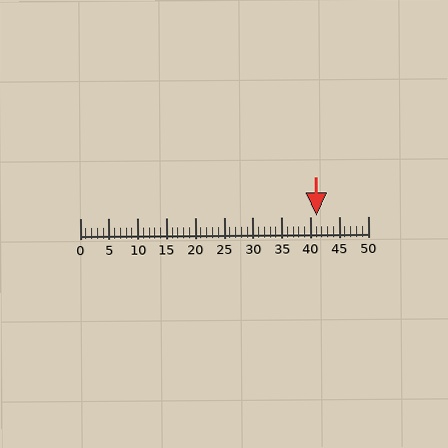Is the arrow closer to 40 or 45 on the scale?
The arrow is closer to 40.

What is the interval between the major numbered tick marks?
The major tick marks are spaced 5 units apart.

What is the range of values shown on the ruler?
The ruler shows values from 0 to 50.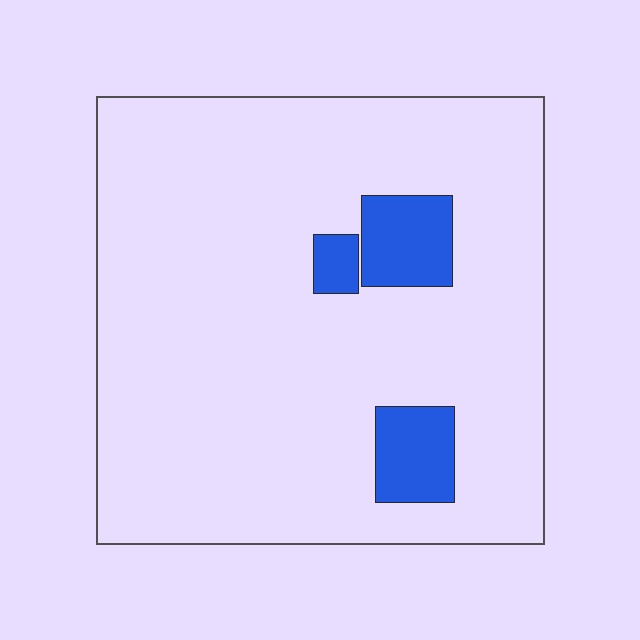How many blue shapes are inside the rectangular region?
3.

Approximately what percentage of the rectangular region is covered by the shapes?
Approximately 10%.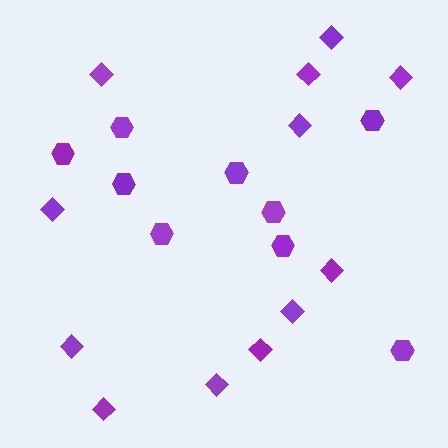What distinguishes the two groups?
There are 2 groups: one group of hexagons (9) and one group of diamonds (12).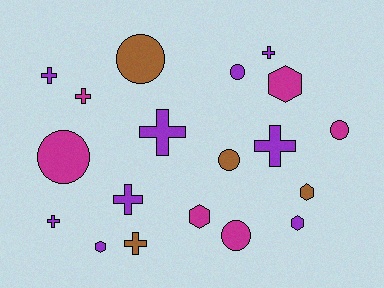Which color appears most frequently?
Purple, with 9 objects.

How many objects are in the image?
There are 19 objects.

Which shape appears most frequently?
Cross, with 8 objects.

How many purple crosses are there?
There are 6 purple crosses.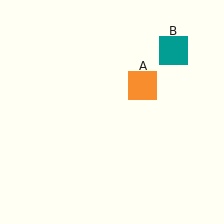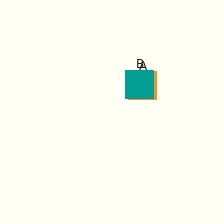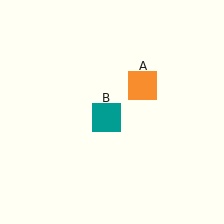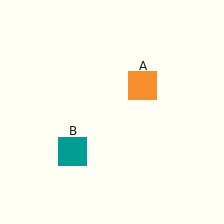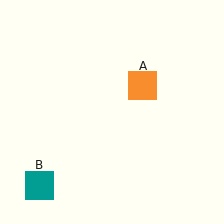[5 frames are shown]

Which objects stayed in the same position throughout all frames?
Orange square (object A) remained stationary.